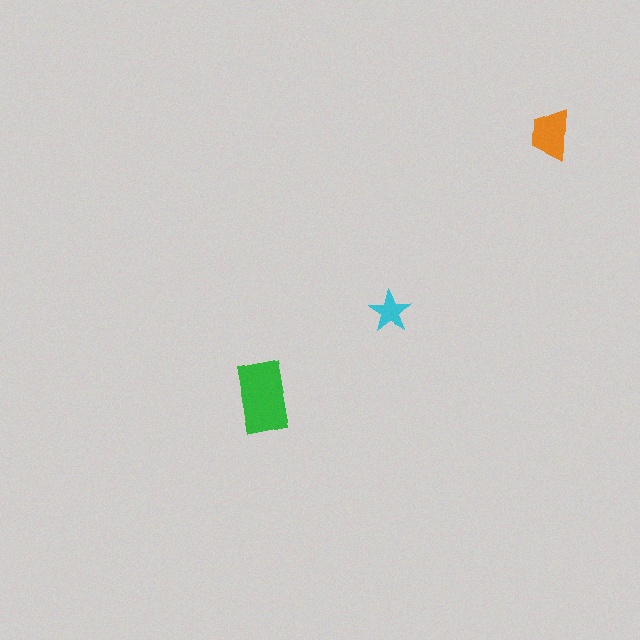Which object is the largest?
The green rectangle.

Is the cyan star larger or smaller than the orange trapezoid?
Smaller.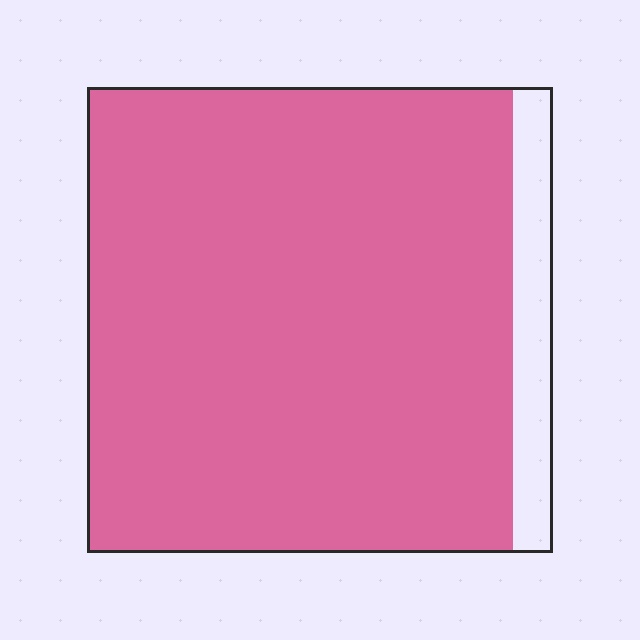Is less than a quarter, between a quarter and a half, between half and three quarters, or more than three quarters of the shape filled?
More than three quarters.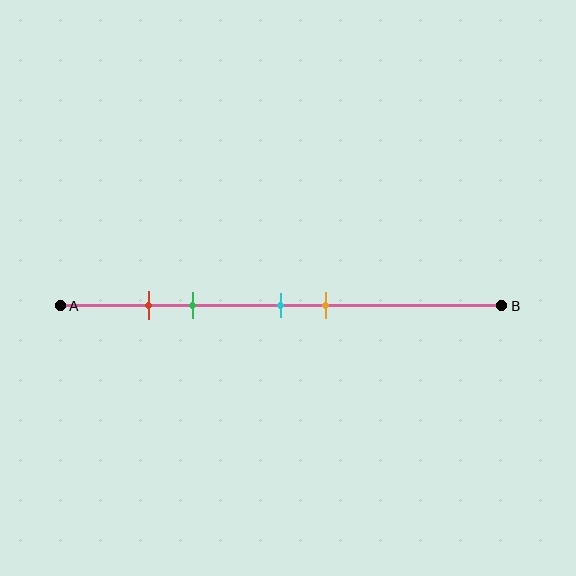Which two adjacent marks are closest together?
The red and green marks are the closest adjacent pair.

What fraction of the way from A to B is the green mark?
The green mark is approximately 30% (0.3) of the way from A to B.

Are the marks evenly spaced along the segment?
No, the marks are not evenly spaced.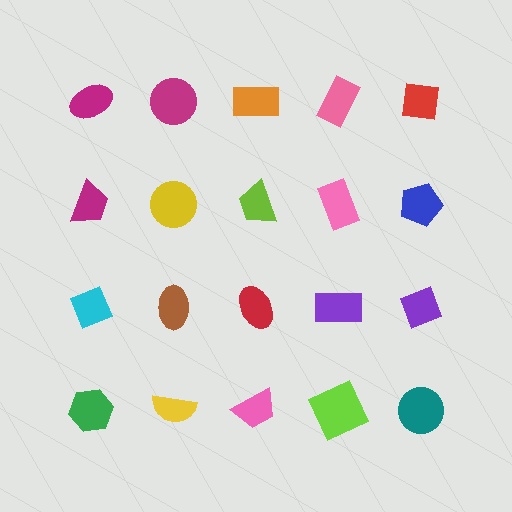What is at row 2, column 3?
A lime trapezoid.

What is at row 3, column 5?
A purple diamond.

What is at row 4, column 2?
A yellow semicircle.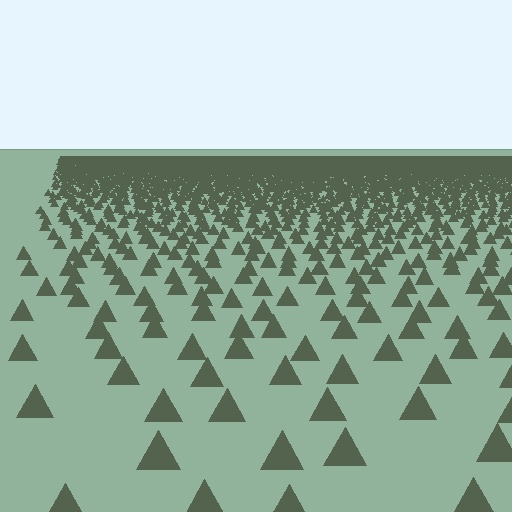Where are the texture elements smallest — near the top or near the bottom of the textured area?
Near the top.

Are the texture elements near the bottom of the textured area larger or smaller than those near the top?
Larger. Near the bottom, elements are closer to the viewer and appear at a bigger on-screen size.